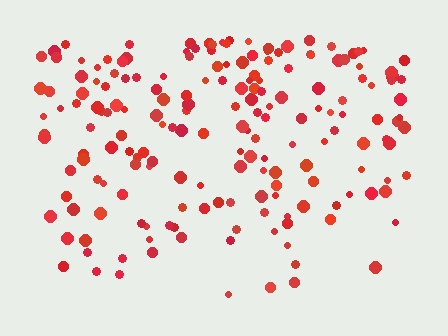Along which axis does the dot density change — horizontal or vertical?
Vertical.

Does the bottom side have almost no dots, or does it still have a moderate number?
Still a moderate number, just noticeably fewer than the top.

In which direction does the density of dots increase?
From bottom to top, with the top side densest.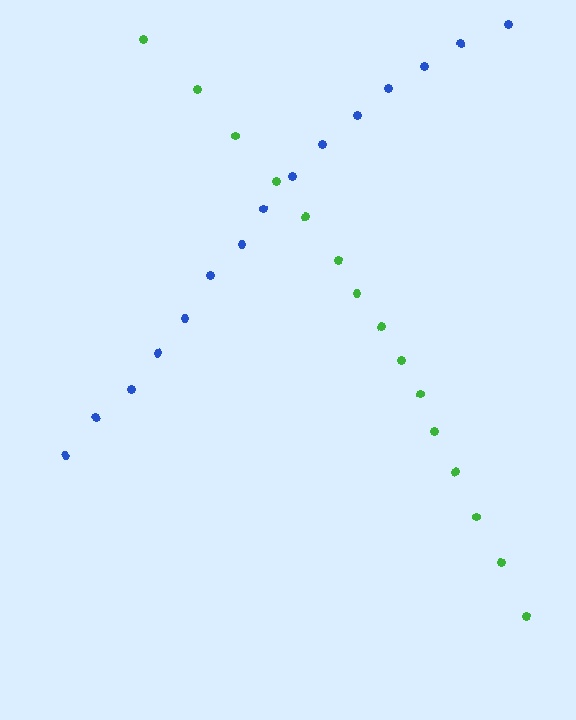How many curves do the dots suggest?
There are 2 distinct paths.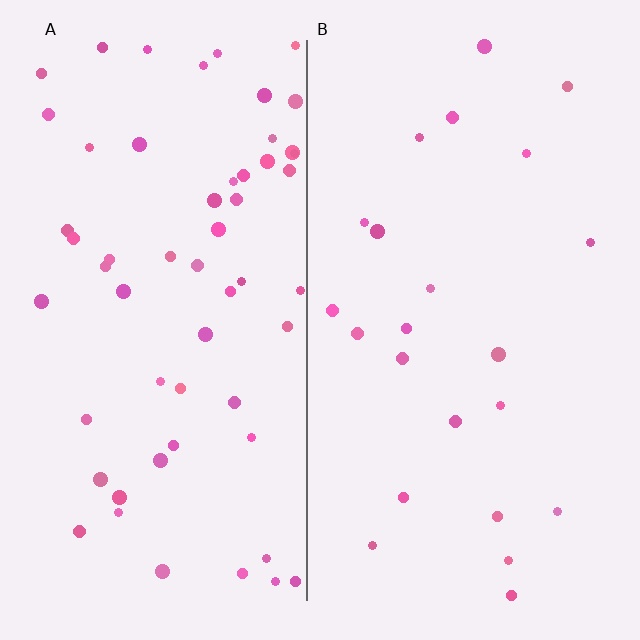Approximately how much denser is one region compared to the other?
Approximately 2.5× — region A over region B.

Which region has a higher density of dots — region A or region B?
A (the left).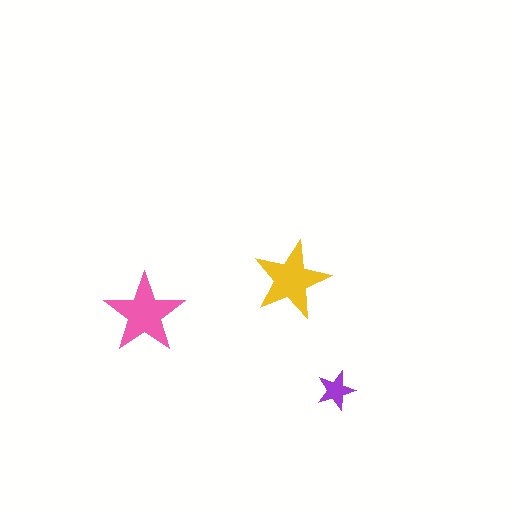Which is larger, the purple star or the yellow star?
The yellow one.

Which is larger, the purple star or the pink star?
The pink one.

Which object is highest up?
The yellow star is topmost.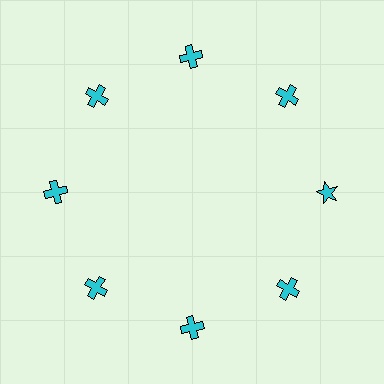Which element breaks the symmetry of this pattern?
The cyan star at roughly the 3 o'clock position breaks the symmetry. All other shapes are cyan crosses.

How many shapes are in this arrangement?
There are 8 shapes arranged in a ring pattern.